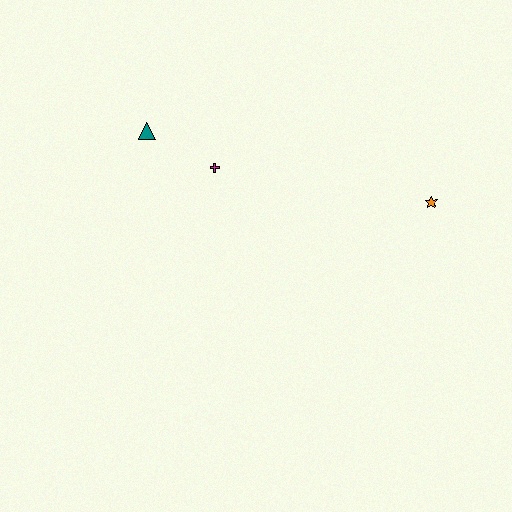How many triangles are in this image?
There is 1 triangle.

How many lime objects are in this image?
There are no lime objects.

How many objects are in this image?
There are 3 objects.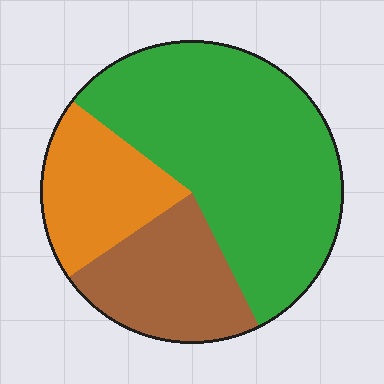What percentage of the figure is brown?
Brown covers around 25% of the figure.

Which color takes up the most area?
Green, at roughly 55%.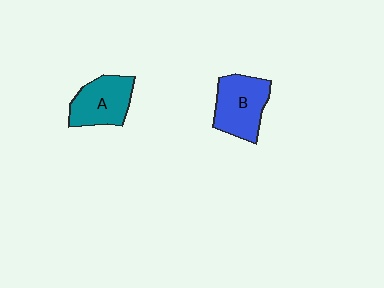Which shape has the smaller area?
Shape A (teal).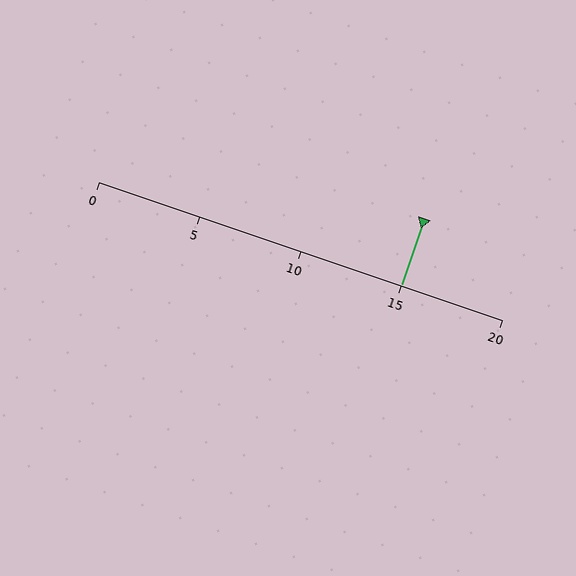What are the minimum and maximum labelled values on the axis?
The axis runs from 0 to 20.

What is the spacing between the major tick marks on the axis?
The major ticks are spaced 5 apart.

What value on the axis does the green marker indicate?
The marker indicates approximately 15.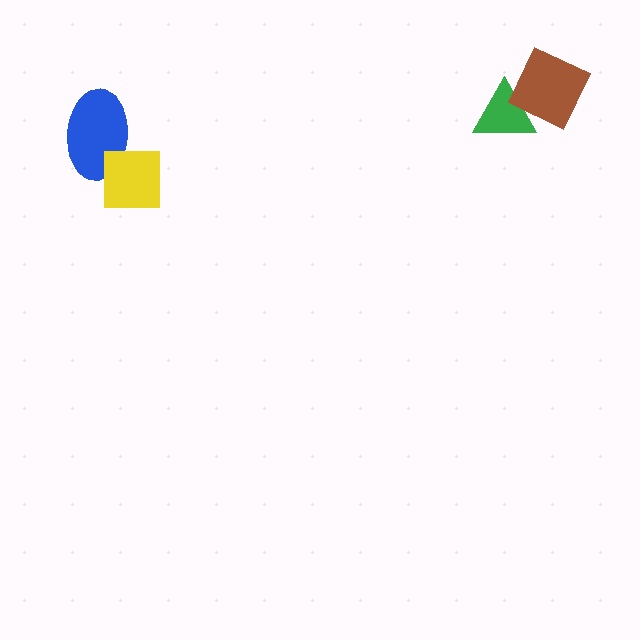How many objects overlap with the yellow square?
1 object overlaps with the yellow square.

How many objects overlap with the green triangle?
1 object overlaps with the green triangle.